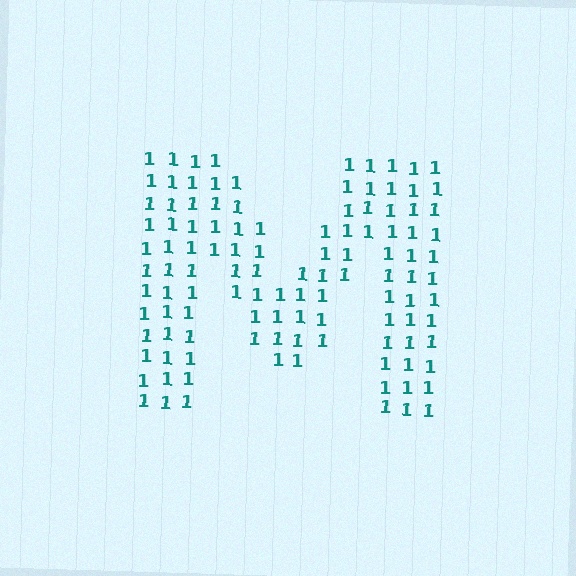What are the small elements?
The small elements are digit 1's.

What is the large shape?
The large shape is the letter M.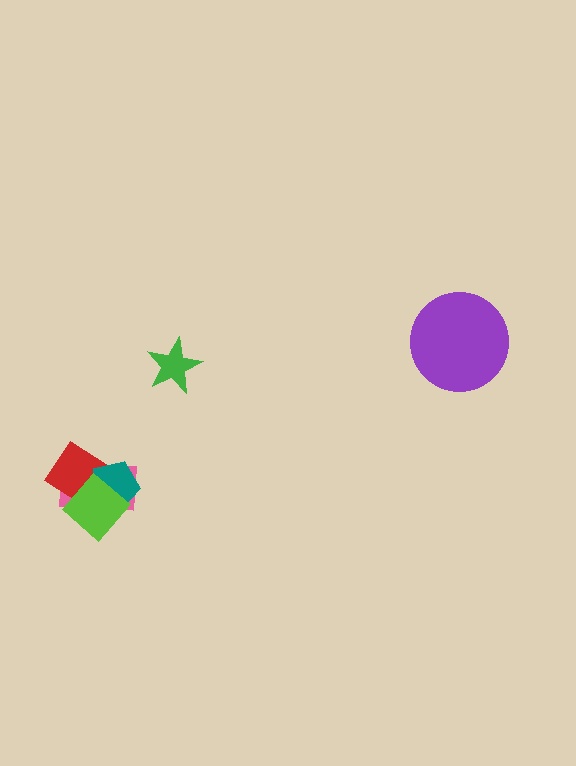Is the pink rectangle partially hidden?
Yes, it is partially covered by another shape.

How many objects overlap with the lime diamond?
3 objects overlap with the lime diamond.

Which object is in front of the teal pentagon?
The lime diamond is in front of the teal pentagon.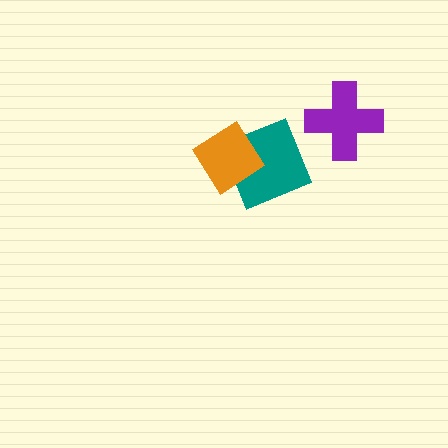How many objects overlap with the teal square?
1 object overlaps with the teal square.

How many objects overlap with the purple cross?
0 objects overlap with the purple cross.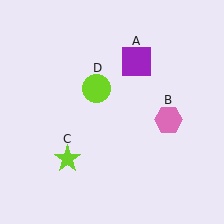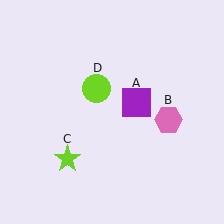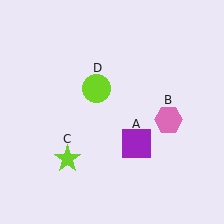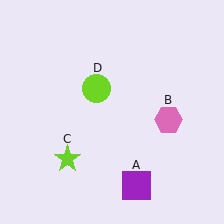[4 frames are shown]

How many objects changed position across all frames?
1 object changed position: purple square (object A).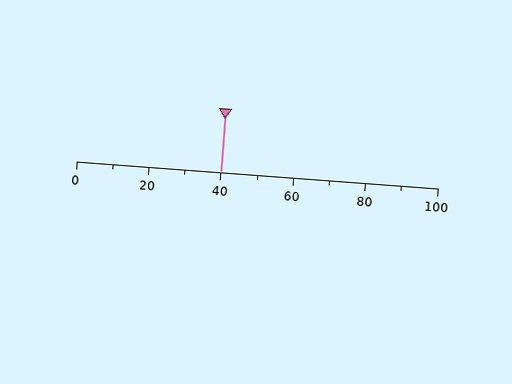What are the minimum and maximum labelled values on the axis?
The axis runs from 0 to 100.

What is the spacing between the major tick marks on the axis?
The major ticks are spaced 20 apart.